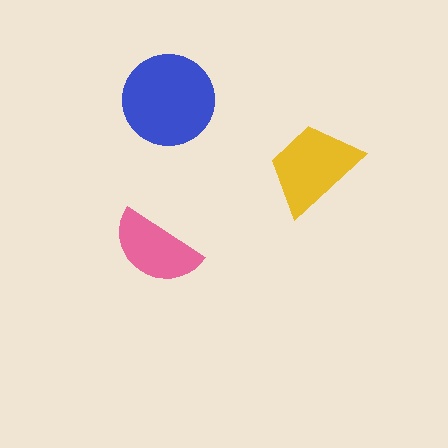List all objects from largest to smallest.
The blue circle, the yellow trapezoid, the pink semicircle.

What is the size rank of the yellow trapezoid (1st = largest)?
2nd.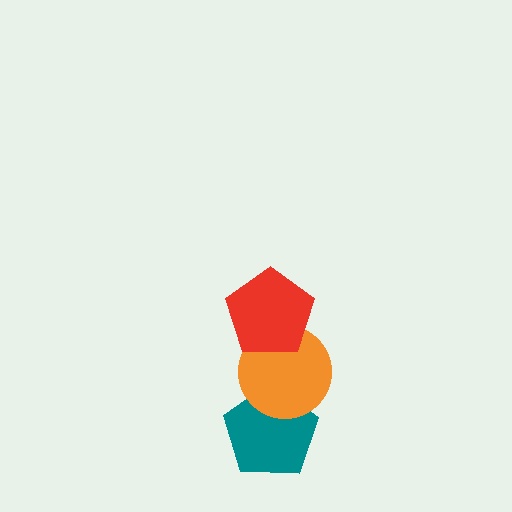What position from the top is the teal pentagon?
The teal pentagon is 3rd from the top.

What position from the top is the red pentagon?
The red pentagon is 1st from the top.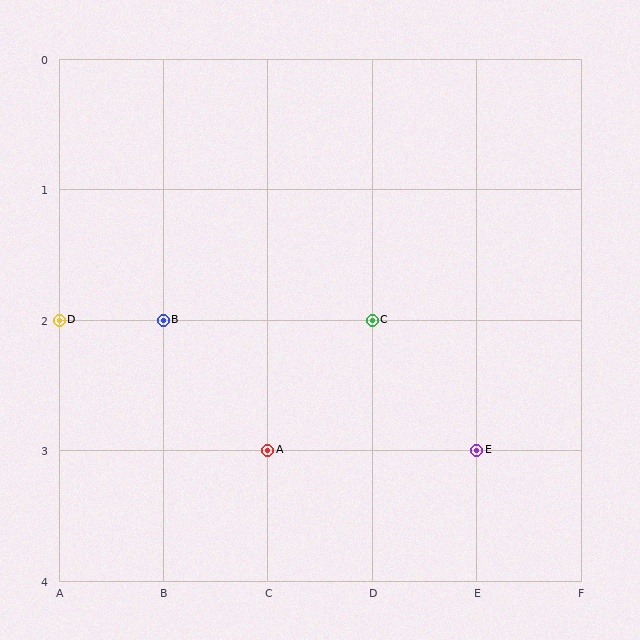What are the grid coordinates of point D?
Point D is at grid coordinates (A, 2).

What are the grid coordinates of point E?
Point E is at grid coordinates (E, 3).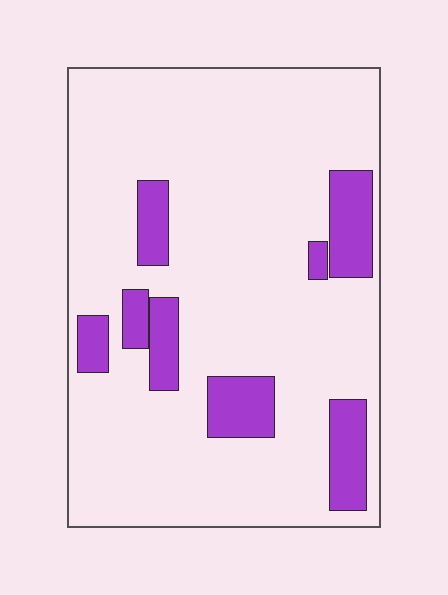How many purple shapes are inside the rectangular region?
8.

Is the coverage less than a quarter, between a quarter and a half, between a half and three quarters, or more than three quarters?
Less than a quarter.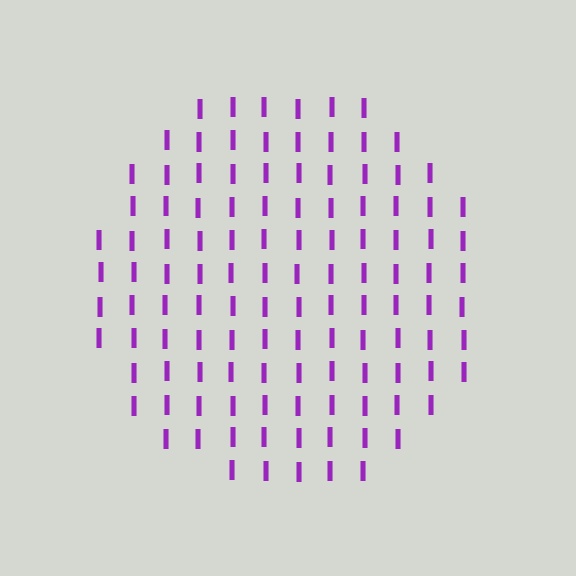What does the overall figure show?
The overall figure shows a circle.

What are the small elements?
The small elements are letter I's.